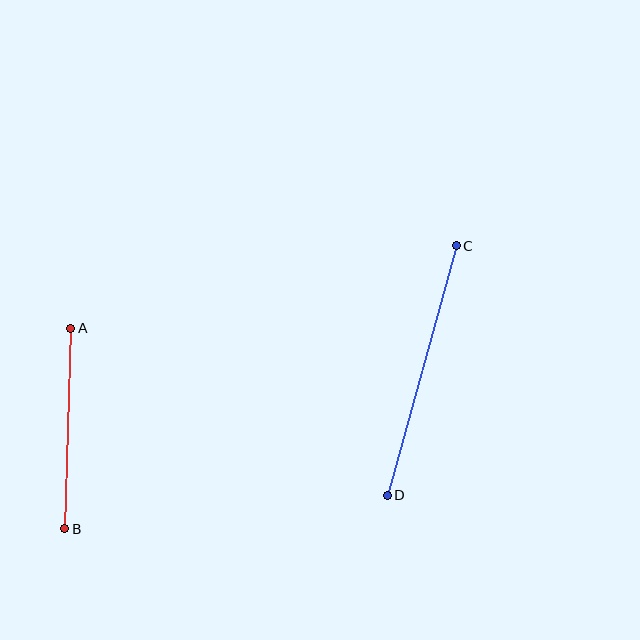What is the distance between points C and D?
The distance is approximately 259 pixels.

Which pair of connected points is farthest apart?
Points C and D are farthest apart.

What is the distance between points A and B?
The distance is approximately 200 pixels.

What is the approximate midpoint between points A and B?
The midpoint is at approximately (68, 428) pixels.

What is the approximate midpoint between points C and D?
The midpoint is at approximately (422, 371) pixels.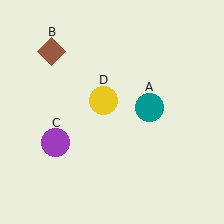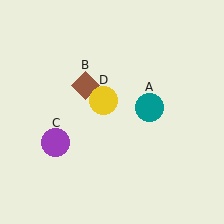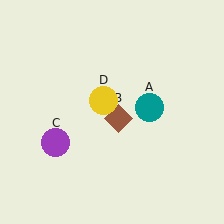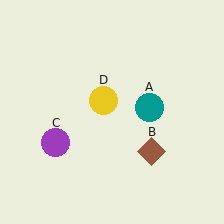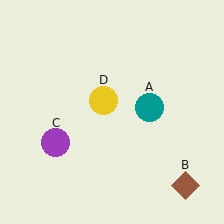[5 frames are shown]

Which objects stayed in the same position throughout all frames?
Teal circle (object A) and purple circle (object C) and yellow circle (object D) remained stationary.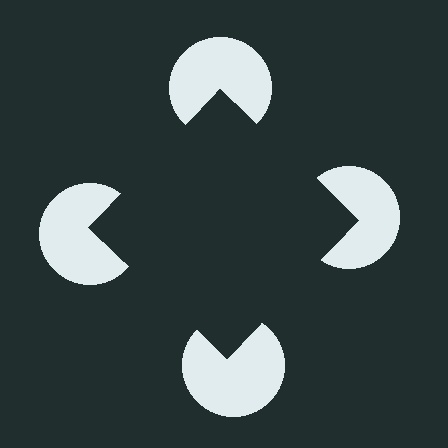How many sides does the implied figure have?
4 sides.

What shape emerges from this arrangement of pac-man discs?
An illusory square — its edges are inferred from the aligned wedge cuts in the pac-man discs, not physically drawn.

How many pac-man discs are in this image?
There are 4 — one at each vertex of the illusory square.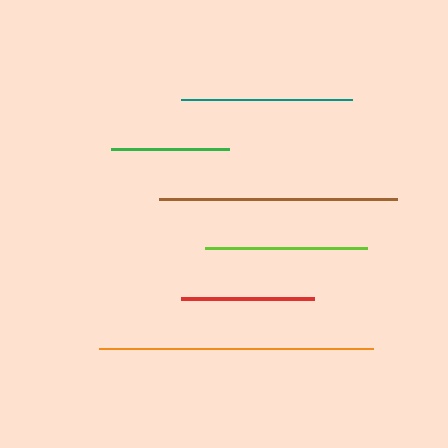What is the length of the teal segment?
The teal segment is approximately 171 pixels long.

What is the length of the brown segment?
The brown segment is approximately 238 pixels long.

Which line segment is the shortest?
The green line is the shortest at approximately 119 pixels.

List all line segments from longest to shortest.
From longest to shortest: orange, brown, teal, lime, red, green.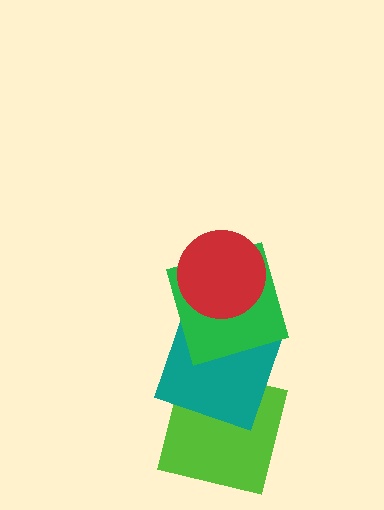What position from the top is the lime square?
The lime square is 4th from the top.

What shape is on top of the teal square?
The green square is on top of the teal square.